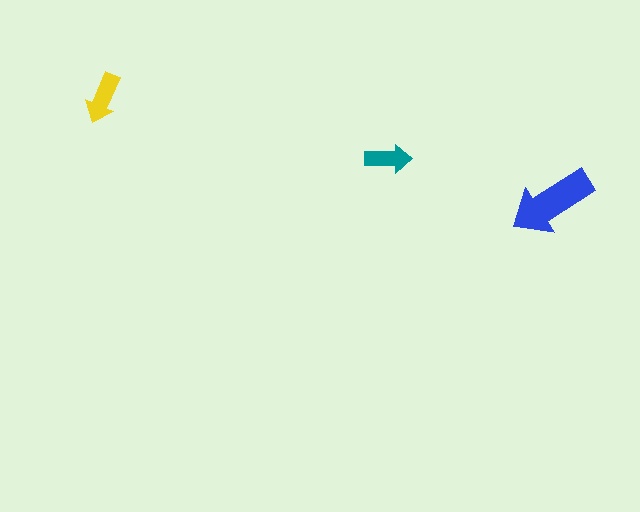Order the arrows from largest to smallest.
the blue one, the yellow one, the teal one.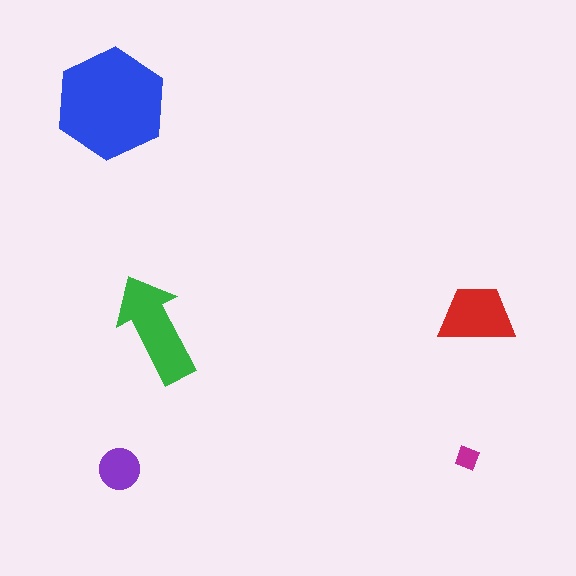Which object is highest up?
The blue hexagon is topmost.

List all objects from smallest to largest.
The magenta diamond, the purple circle, the red trapezoid, the green arrow, the blue hexagon.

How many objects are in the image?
There are 5 objects in the image.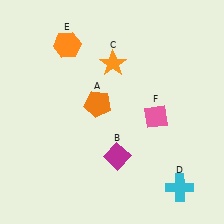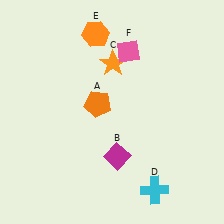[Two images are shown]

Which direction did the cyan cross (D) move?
The cyan cross (D) moved left.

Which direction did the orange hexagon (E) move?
The orange hexagon (E) moved right.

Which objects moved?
The objects that moved are: the cyan cross (D), the orange hexagon (E), the pink diamond (F).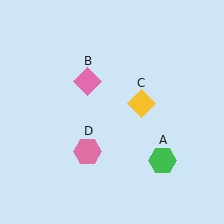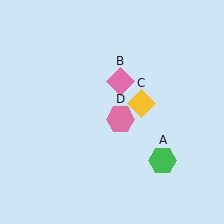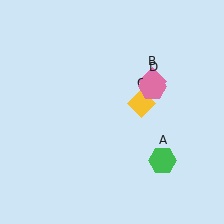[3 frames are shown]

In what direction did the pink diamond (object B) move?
The pink diamond (object B) moved right.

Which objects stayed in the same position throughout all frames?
Green hexagon (object A) and yellow diamond (object C) remained stationary.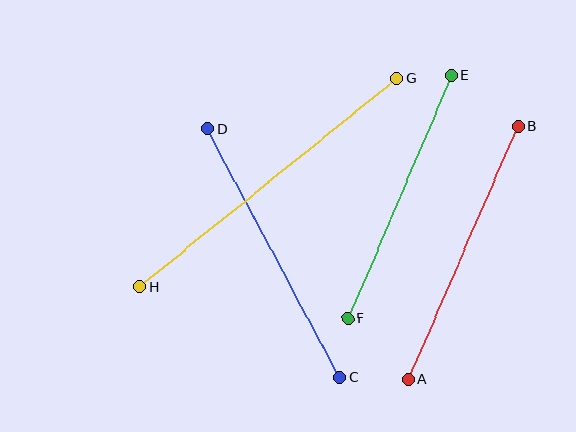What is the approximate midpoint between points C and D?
The midpoint is at approximately (274, 253) pixels.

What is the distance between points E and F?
The distance is approximately 264 pixels.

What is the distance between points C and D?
The distance is approximately 282 pixels.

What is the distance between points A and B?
The distance is approximately 276 pixels.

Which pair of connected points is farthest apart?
Points G and H are farthest apart.